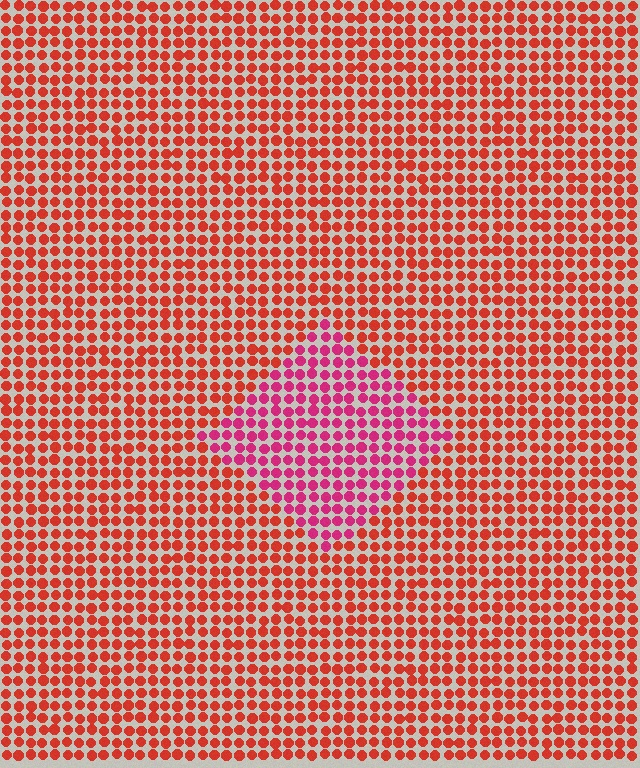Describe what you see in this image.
The image is filled with small red elements in a uniform arrangement. A diamond-shaped region is visible where the elements are tinted to a slightly different hue, forming a subtle color boundary.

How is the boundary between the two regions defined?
The boundary is defined purely by a slight shift in hue (about 34 degrees). Spacing, size, and orientation are identical on both sides.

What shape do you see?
I see a diamond.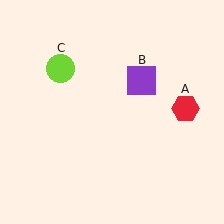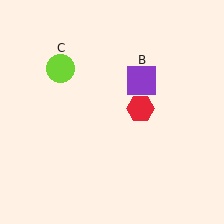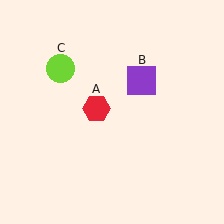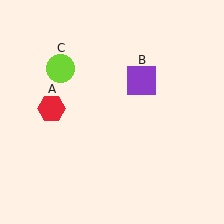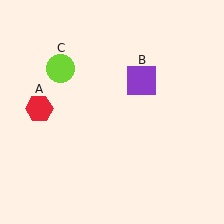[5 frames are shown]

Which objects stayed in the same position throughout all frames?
Purple square (object B) and lime circle (object C) remained stationary.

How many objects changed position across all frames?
1 object changed position: red hexagon (object A).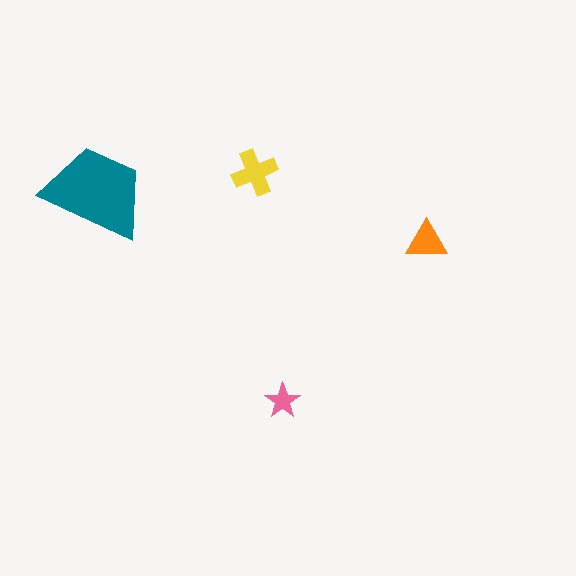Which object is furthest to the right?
The orange triangle is rightmost.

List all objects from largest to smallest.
The teal trapezoid, the yellow cross, the orange triangle, the pink star.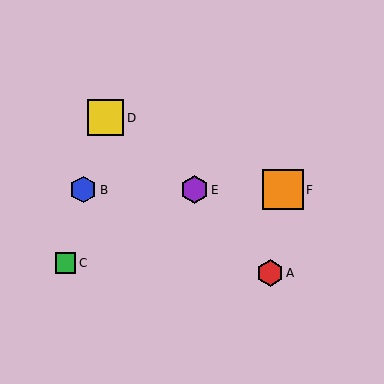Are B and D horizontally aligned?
No, B is at y≈190 and D is at y≈118.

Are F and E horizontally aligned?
Yes, both are at y≈190.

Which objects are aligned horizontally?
Objects B, E, F are aligned horizontally.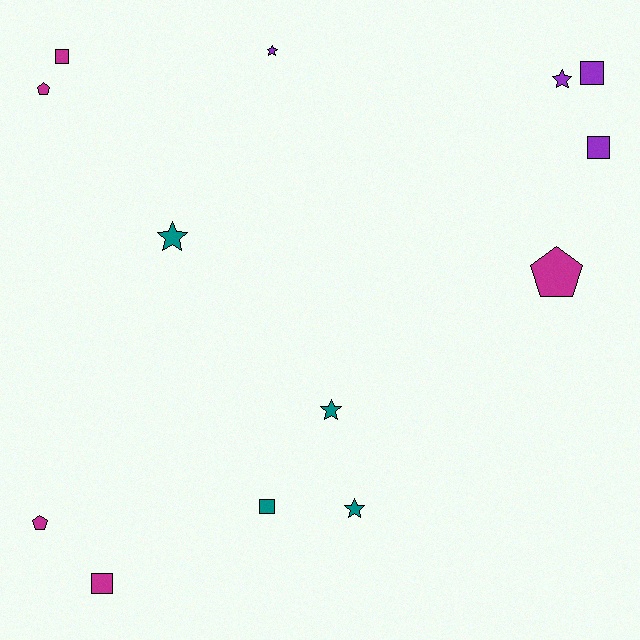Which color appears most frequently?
Magenta, with 5 objects.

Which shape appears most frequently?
Square, with 5 objects.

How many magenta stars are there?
There are no magenta stars.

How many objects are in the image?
There are 13 objects.